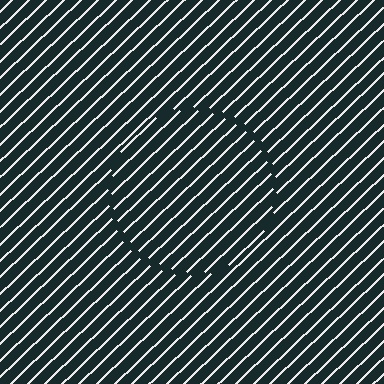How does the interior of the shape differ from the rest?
The interior of the shape contains the same grating, shifted by half a period — the contour is defined by the phase discontinuity where line-ends from the inner and outer gratings abut.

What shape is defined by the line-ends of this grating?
An illusory circle. The interior of the shape contains the same grating, shifted by half a period — the contour is defined by the phase discontinuity where line-ends from the inner and outer gratings abut.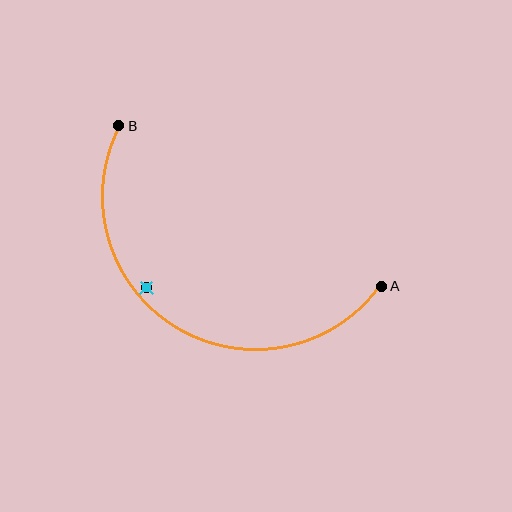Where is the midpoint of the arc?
The arc midpoint is the point on the curve farthest from the straight line joining A and B. It sits below that line.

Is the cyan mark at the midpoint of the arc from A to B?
No — the cyan mark does not lie on the arc at all. It sits slightly inside the curve.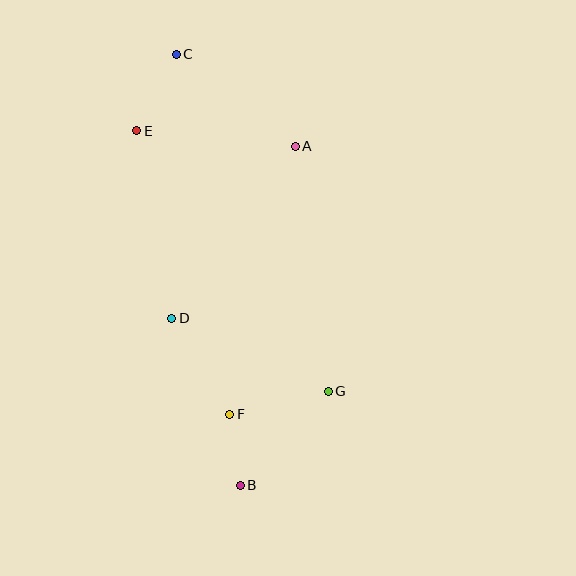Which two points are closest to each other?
Points B and F are closest to each other.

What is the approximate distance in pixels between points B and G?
The distance between B and G is approximately 128 pixels.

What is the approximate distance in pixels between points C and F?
The distance between C and F is approximately 364 pixels.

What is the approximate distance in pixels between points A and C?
The distance between A and C is approximately 151 pixels.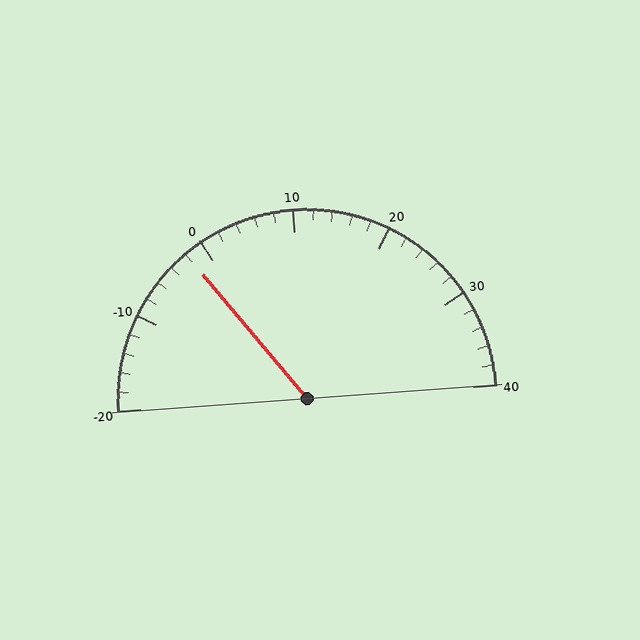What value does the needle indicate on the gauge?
The needle indicates approximately -2.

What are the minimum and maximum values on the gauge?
The gauge ranges from -20 to 40.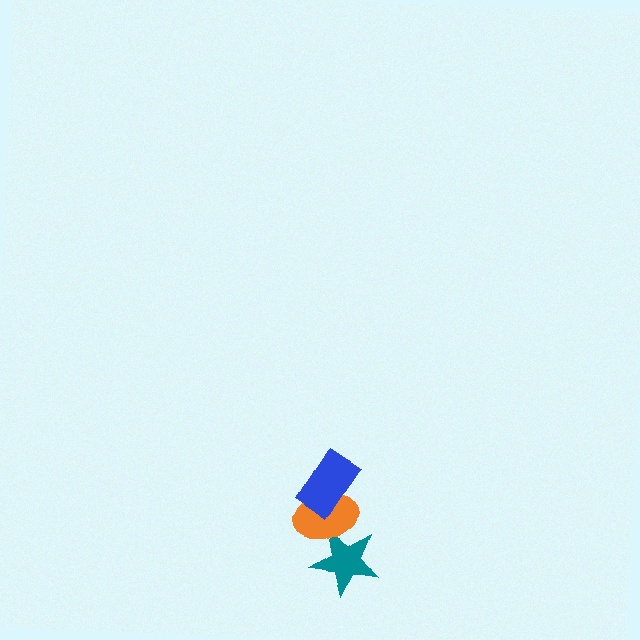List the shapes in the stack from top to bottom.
From top to bottom: the blue rectangle, the orange ellipse, the teal star.